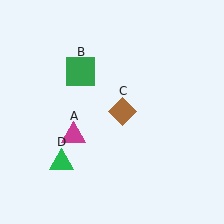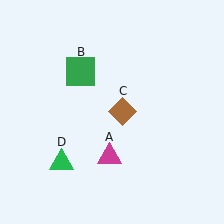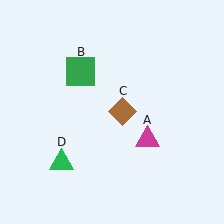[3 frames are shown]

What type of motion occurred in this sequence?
The magenta triangle (object A) rotated counterclockwise around the center of the scene.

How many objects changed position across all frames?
1 object changed position: magenta triangle (object A).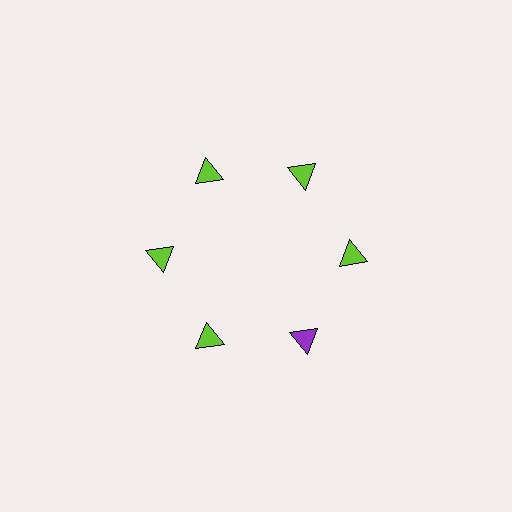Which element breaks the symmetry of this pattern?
The purple triangle at roughly the 5 o'clock position breaks the symmetry. All other shapes are lime triangles.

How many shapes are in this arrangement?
There are 6 shapes arranged in a ring pattern.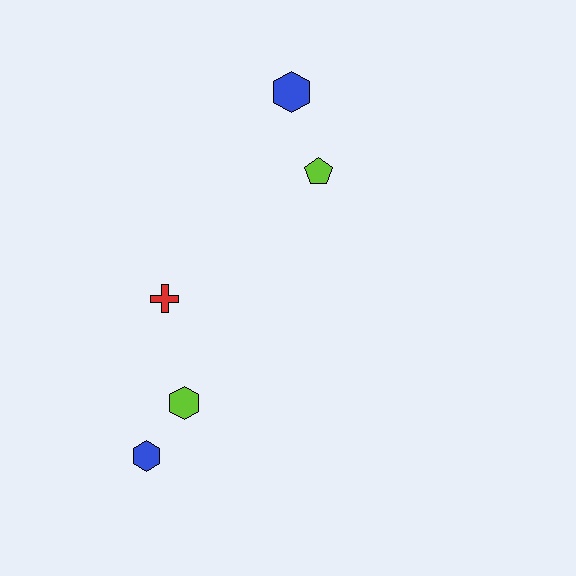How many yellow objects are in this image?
There are no yellow objects.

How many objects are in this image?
There are 5 objects.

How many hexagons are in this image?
There are 3 hexagons.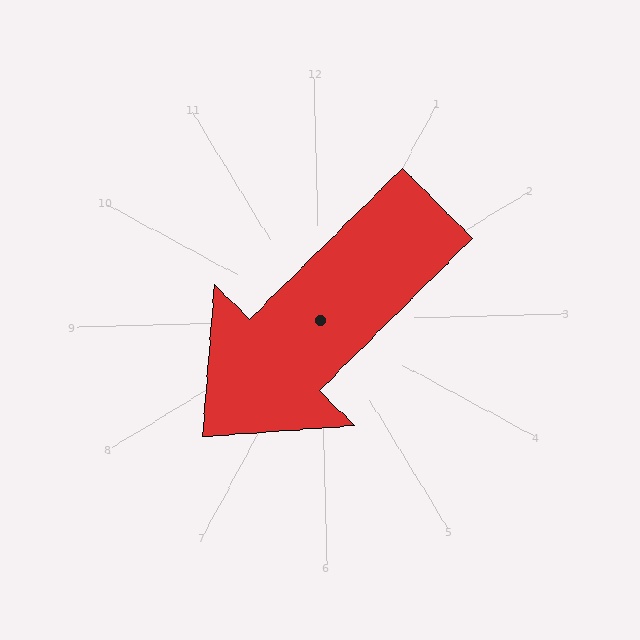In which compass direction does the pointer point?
Southwest.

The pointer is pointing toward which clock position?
Roughly 8 o'clock.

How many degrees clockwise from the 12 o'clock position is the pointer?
Approximately 227 degrees.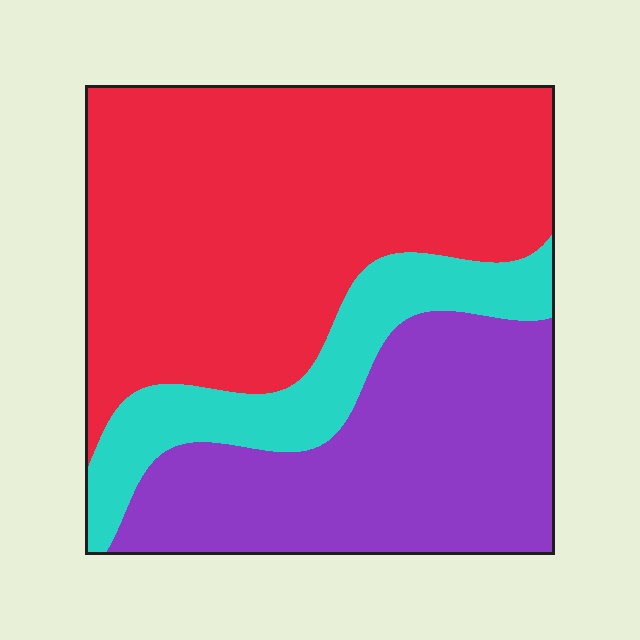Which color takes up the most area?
Red, at roughly 50%.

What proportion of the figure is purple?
Purple takes up between a sixth and a third of the figure.